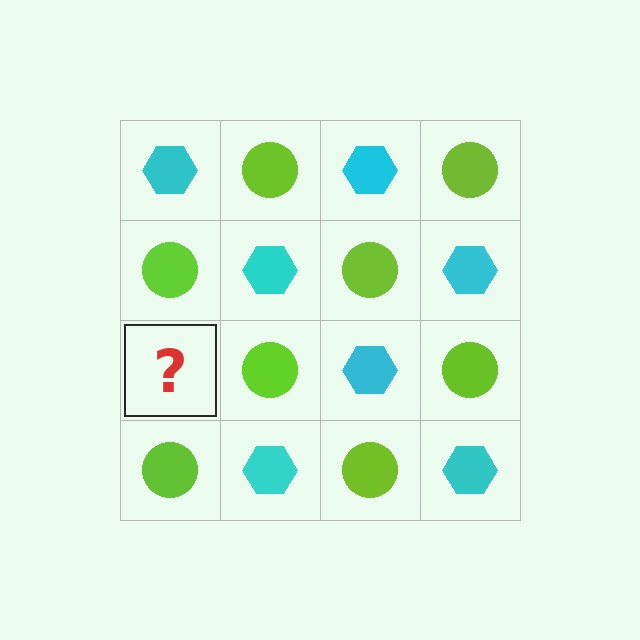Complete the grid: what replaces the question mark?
The question mark should be replaced with a cyan hexagon.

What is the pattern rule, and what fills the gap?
The rule is that it alternates cyan hexagon and lime circle in a checkerboard pattern. The gap should be filled with a cyan hexagon.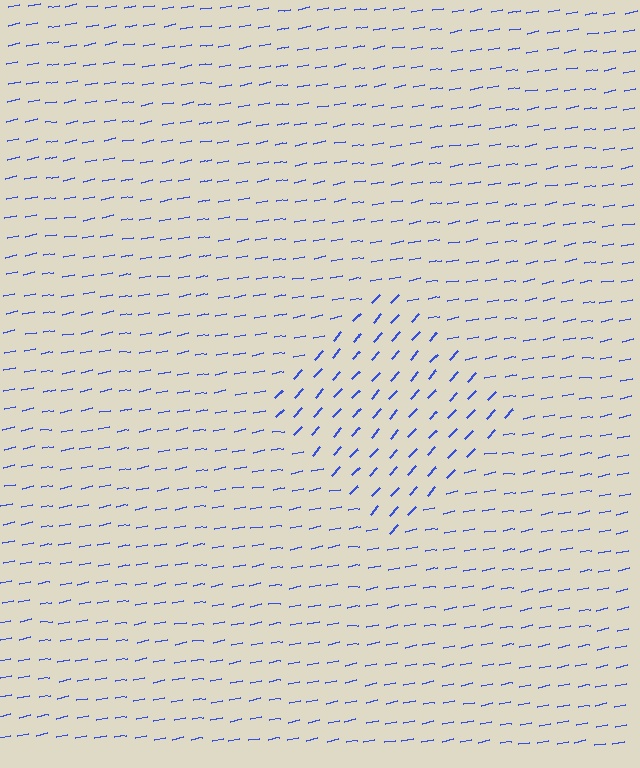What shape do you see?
I see a diamond.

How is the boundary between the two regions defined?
The boundary is defined purely by a change in line orientation (approximately 37 degrees difference). All lines are the same color and thickness.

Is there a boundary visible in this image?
Yes, there is a texture boundary formed by a change in line orientation.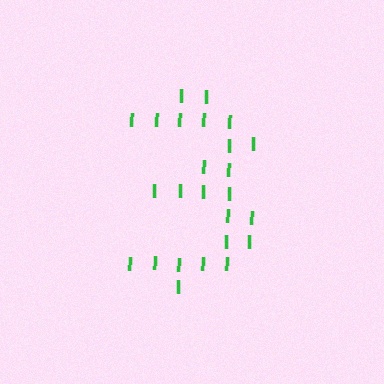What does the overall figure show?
The overall figure shows the digit 3.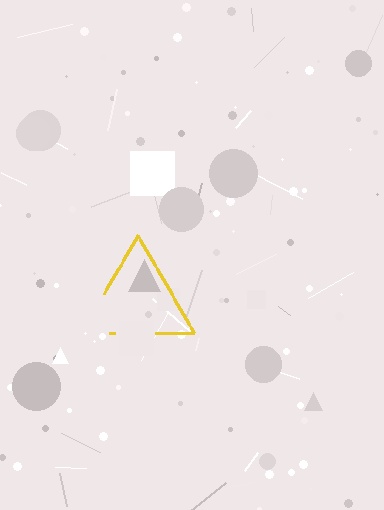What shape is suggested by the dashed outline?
The dashed outline suggests a triangle.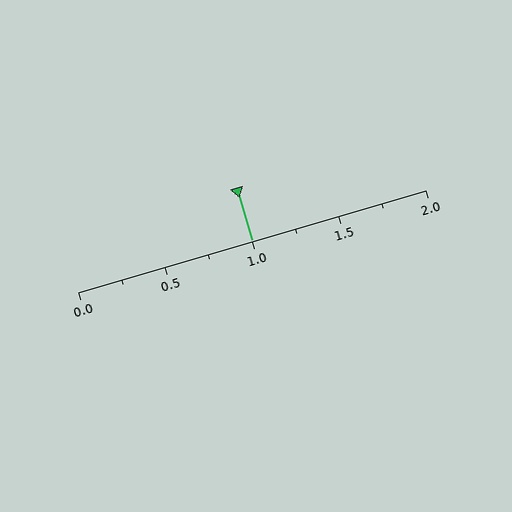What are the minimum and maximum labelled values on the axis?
The axis runs from 0.0 to 2.0.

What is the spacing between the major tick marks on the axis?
The major ticks are spaced 0.5 apart.